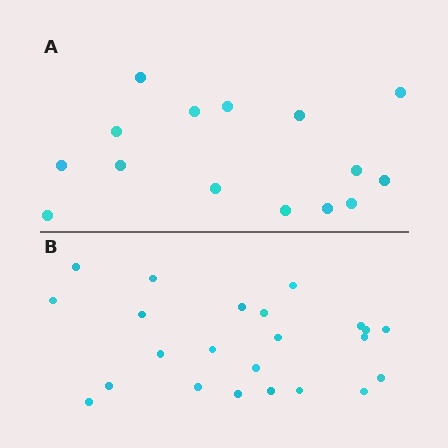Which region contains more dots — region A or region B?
Region B (the bottom region) has more dots.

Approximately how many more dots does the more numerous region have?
Region B has roughly 8 or so more dots than region A.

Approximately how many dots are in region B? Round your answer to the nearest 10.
About 20 dots. (The exact count is 23, which rounds to 20.)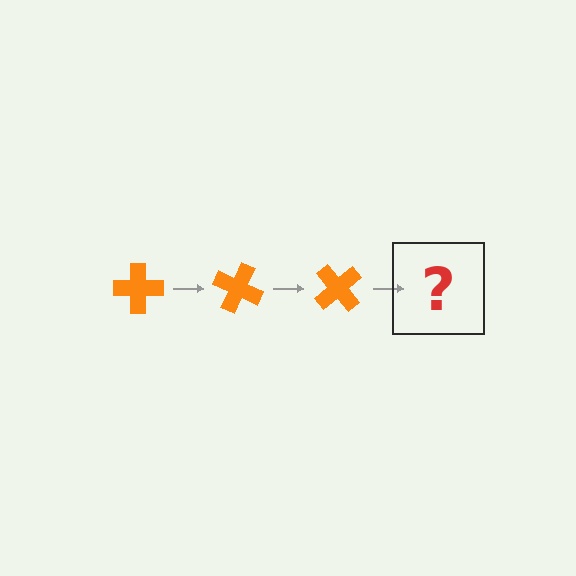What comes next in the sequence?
The next element should be an orange cross rotated 75 degrees.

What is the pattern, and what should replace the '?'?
The pattern is that the cross rotates 25 degrees each step. The '?' should be an orange cross rotated 75 degrees.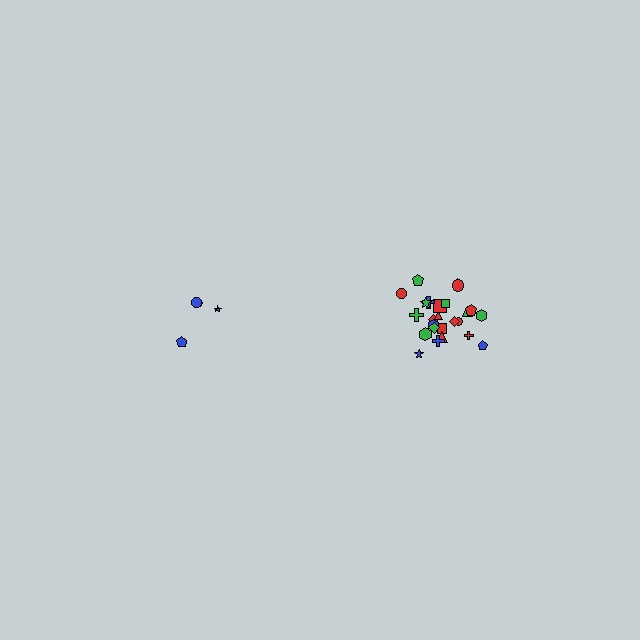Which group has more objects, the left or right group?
The right group.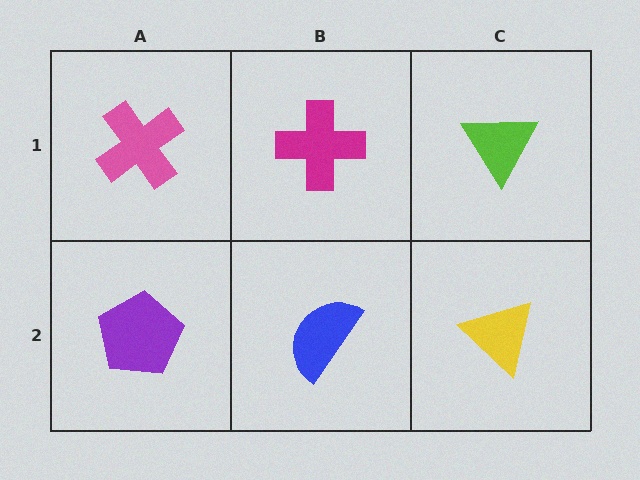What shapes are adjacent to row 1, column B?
A blue semicircle (row 2, column B), a pink cross (row 1, column A), a lime triangle (row 1, column C).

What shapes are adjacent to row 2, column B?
A magenta cross (row 1, column B), a purple pentagon (row 2, column A), a yellow triangle (row 2, column C).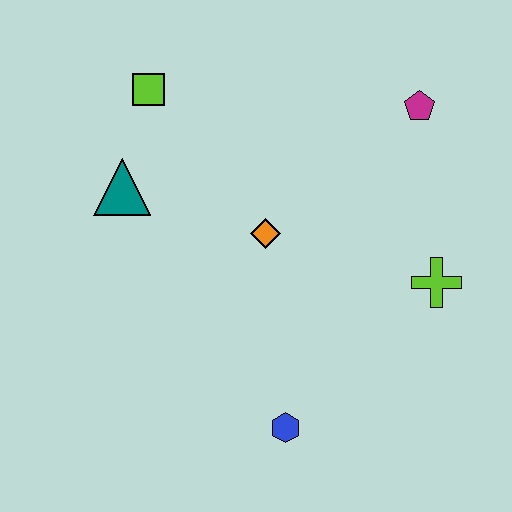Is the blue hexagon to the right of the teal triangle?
Yes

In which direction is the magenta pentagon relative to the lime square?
The magenta pentagon is to the right of the lime square.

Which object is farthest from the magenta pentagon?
The blue hexagon is farthest from the magenta pentagon.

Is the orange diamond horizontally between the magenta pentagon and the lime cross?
No